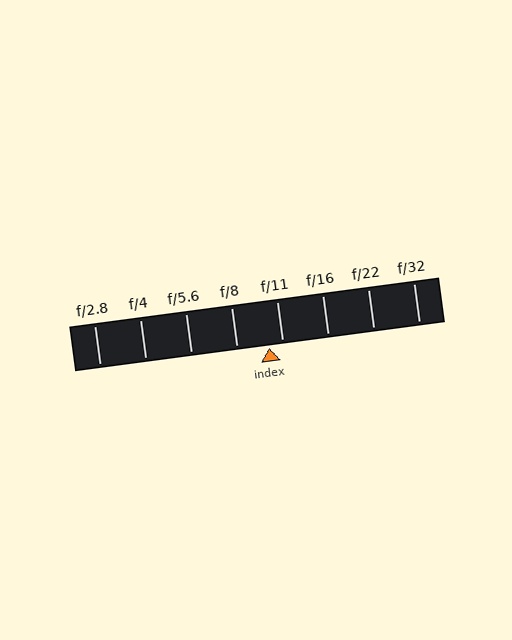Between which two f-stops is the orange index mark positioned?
The index mark is between f/8 and f/11.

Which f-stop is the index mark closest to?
The index mark is closest to f/11.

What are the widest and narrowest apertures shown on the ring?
The widest aperture shown is f/2.8 and the narrowest is f/32.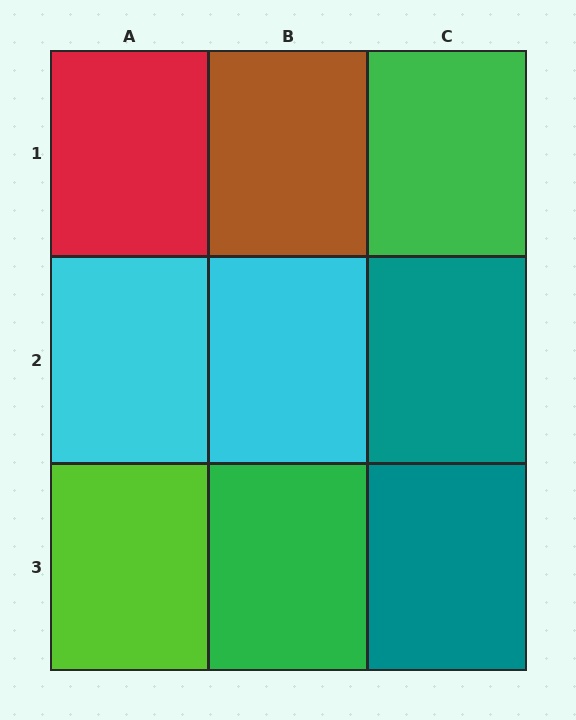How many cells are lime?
1 cell is lime.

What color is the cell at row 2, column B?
Cyan.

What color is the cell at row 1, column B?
Brown.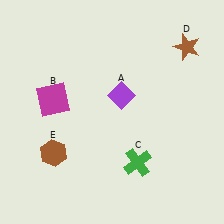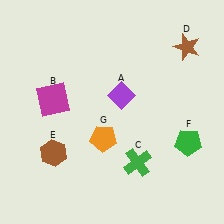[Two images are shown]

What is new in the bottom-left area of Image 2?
An orange pentagon (G) was added in the bottom-left area of Image 2.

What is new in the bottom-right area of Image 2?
A green pentagon (F) was added in the bottom-right area of Image 2.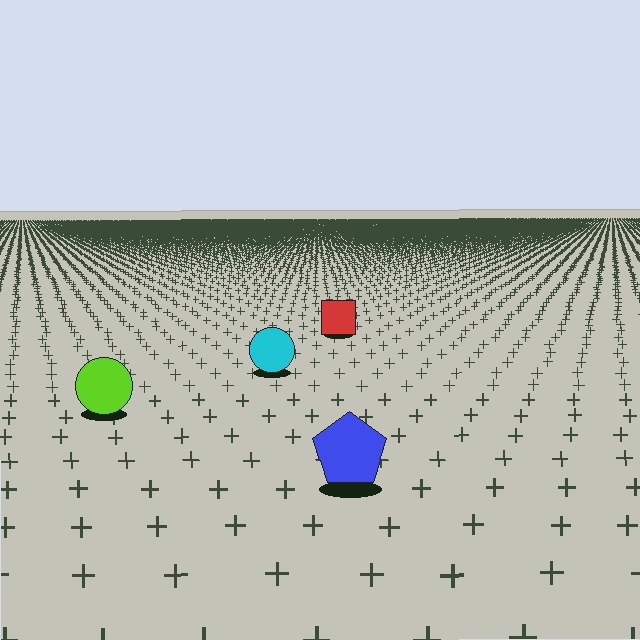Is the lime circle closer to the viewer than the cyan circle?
Yes. The lime circle is closer — you can tell from the texture gradient: the ground texture is coarser near it.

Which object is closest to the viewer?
The blue pentagon is closest. The texture marks near it are larger and more spread out.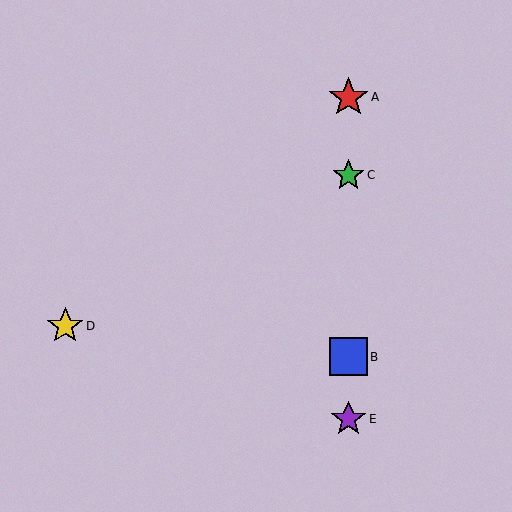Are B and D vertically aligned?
No, B is at x≈349 and D is at x≈65.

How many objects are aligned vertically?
4 objects (A, B, C, E) are aligned vertically.